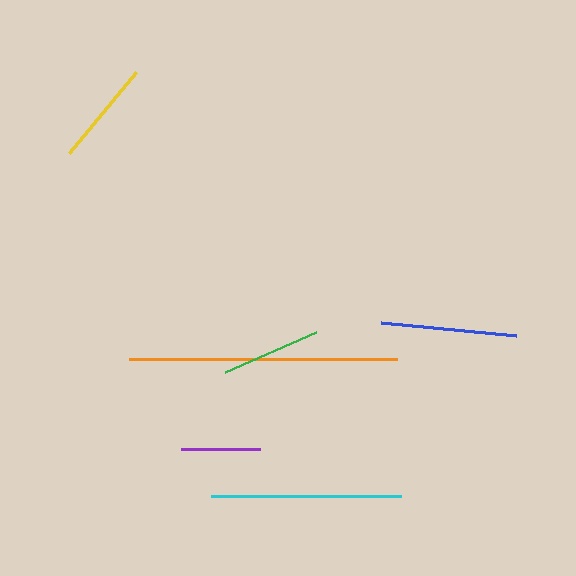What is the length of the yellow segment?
The yellow segment is approximately 105 pixels long.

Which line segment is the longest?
The orange line is the longest at approximately 268 pixels.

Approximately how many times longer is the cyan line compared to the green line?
The cyan line is approximately 1.9 times the length of the green line.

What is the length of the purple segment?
The purple segment is approximately 79 pixels long.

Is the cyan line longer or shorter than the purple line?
The cyan line is longer than the purple line.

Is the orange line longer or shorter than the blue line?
The orange line is longer than the blue line.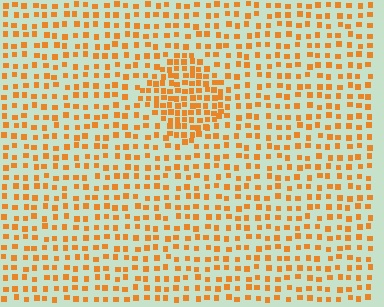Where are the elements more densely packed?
The elements are more densely packed inside the diamond boundary.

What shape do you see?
I see a diamond.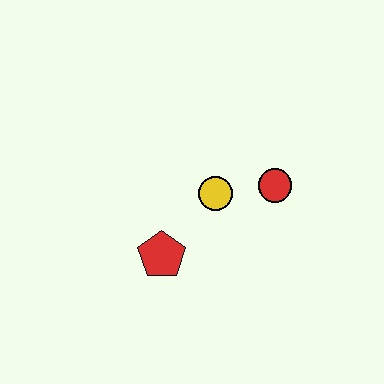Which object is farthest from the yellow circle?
The red pentagon is farthest from the yellow circle.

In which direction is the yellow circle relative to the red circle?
The yellow circle is to the left of the red circle.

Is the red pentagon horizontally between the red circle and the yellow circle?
No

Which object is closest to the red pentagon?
The yellow circle is closest to the red pentagon.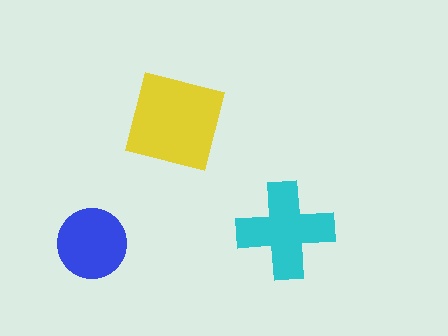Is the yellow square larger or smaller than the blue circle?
Larger.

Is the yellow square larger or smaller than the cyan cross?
Larger.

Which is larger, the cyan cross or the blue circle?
The cyan cross.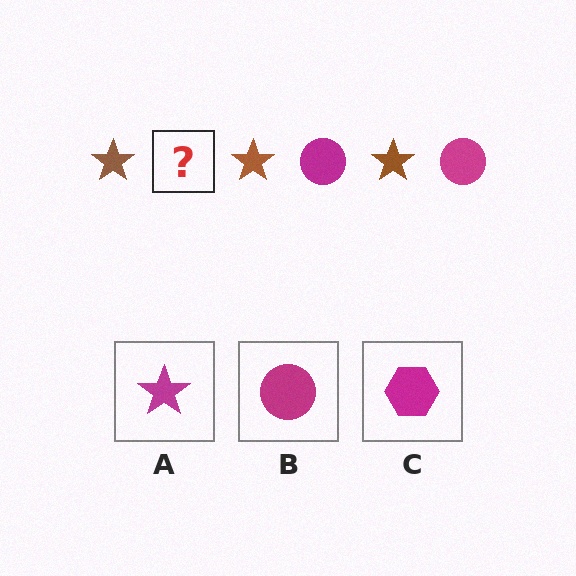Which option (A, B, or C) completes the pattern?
B.